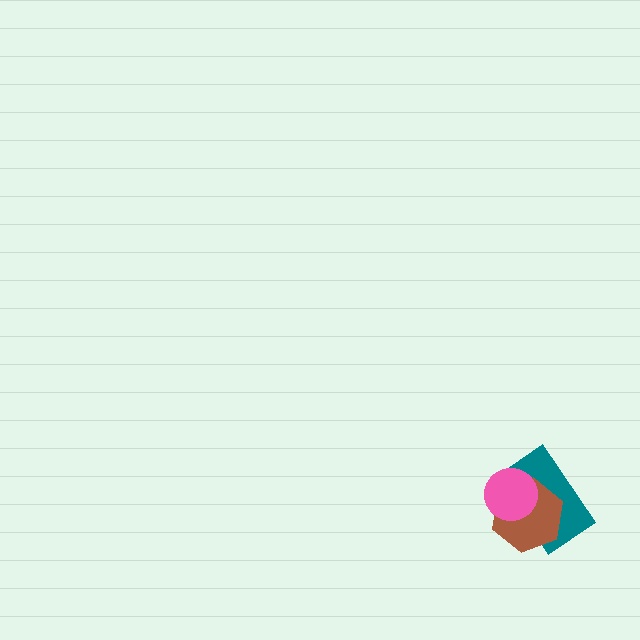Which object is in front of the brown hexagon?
The pink circle is in front of the brown hexagon.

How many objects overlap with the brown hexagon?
2 objects overlap with the brown hexagon.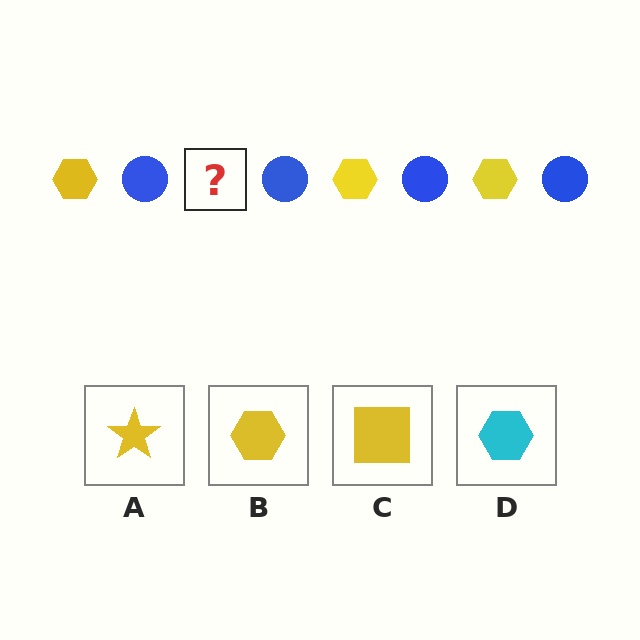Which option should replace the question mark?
Option B.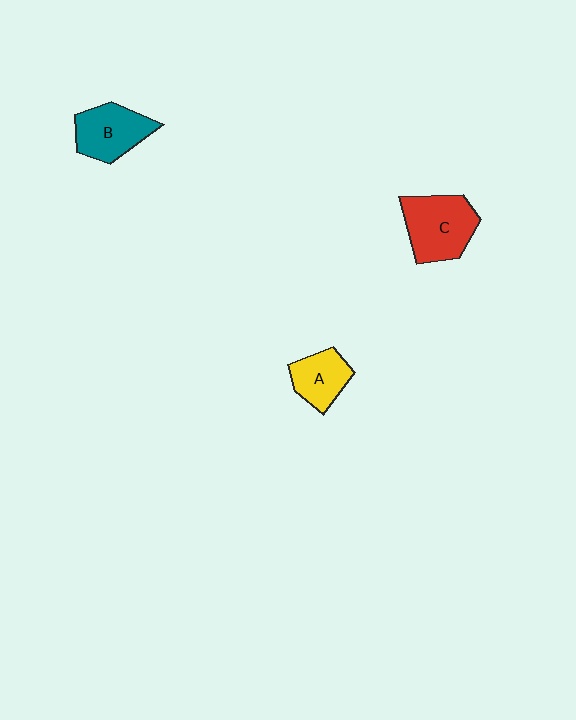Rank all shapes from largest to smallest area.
From largest to smallest: C (red), B (teal), A (yellow).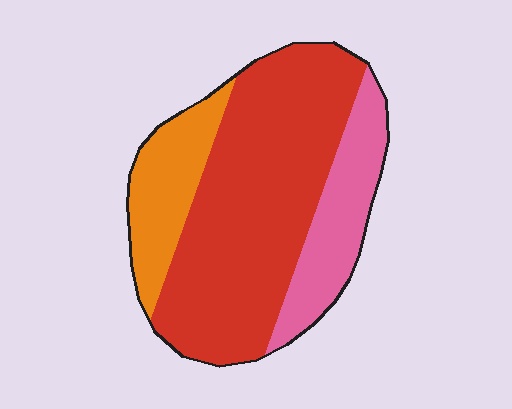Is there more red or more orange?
Red.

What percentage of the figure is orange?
Orange takes up about one sixth (1/6) of the figure.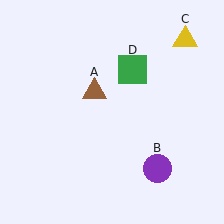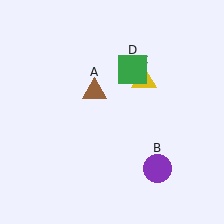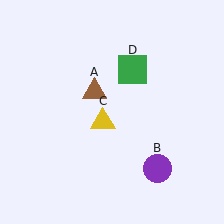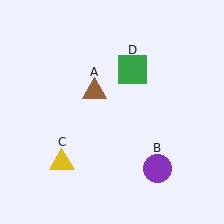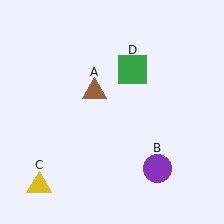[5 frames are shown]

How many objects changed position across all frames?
1 object changed position: yellow triangle (object C).